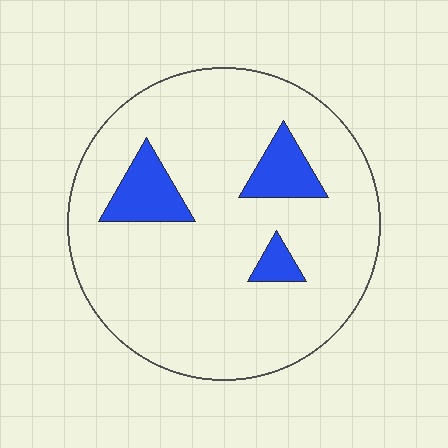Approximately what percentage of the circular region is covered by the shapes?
Approximately 10%.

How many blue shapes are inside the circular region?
3.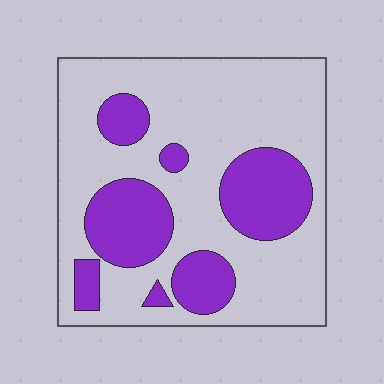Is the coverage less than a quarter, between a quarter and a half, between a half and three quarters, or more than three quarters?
Between a quarter and a half.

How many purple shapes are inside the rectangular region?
7.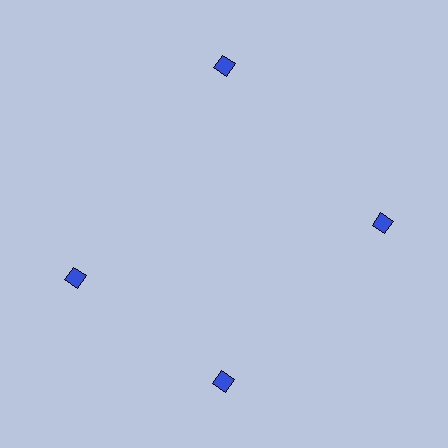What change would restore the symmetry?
The symmetry would be restored by rotating it back into even spacing with its neighbors so that all 4 diamonds sit at equal angles and equal distance from the center.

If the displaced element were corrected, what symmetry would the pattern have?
It would have 4-fold rotational symmetry — the pattern would map onto itself every 90 degrees.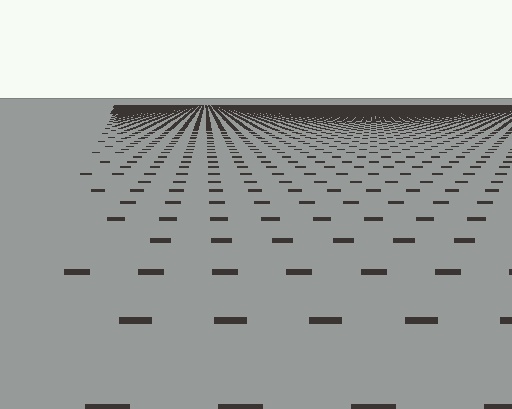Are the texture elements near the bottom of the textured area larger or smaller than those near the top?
Larger. Near the bottom, elements are closer to the viewer and appear at a bigger on-screen size.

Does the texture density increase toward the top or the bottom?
Density increases toward the top.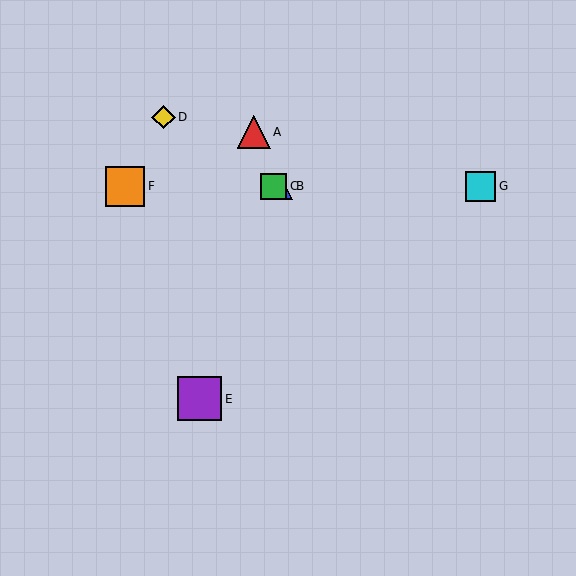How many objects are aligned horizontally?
4 objects (B, C, F, G) are aligned horizontally.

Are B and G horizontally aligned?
Yes, both are at y≈186.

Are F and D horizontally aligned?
No, F is at y≈186 and D is at y≈117.